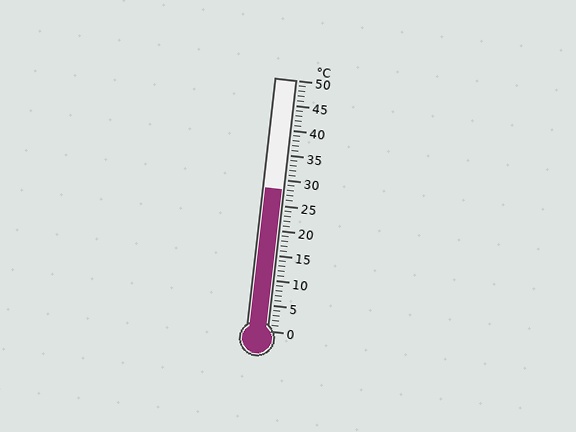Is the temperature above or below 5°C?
The temperature is above 5°C.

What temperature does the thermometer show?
The thermometer shows approximately 28°C.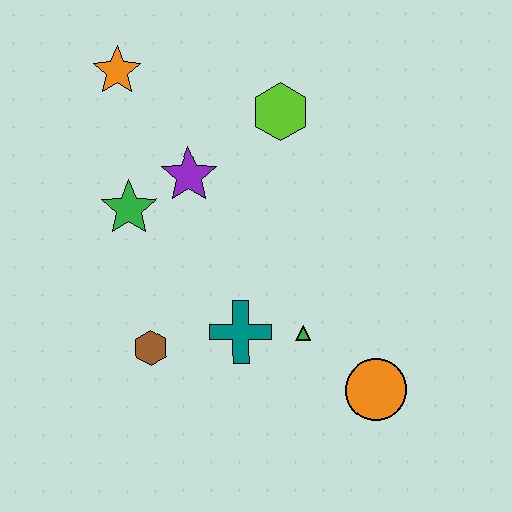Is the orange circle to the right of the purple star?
Yes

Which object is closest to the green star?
The purple star is closest to the green star.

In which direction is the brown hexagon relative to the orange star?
The brown hexagon is below the orange star.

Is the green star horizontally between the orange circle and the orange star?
Yes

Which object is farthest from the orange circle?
The orange star is farthest from the orange circle.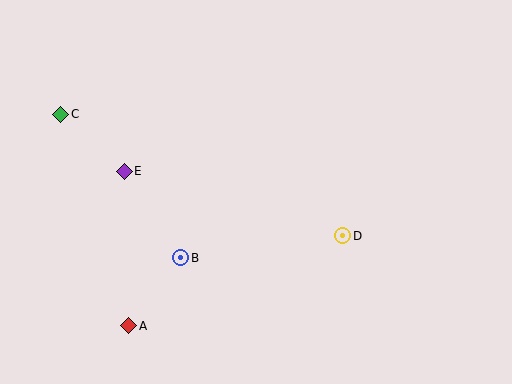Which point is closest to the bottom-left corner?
Point A is closest to the bottom-left corner.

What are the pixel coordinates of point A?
Point A is at (129, 326).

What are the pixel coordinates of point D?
Point D is at (343, 236).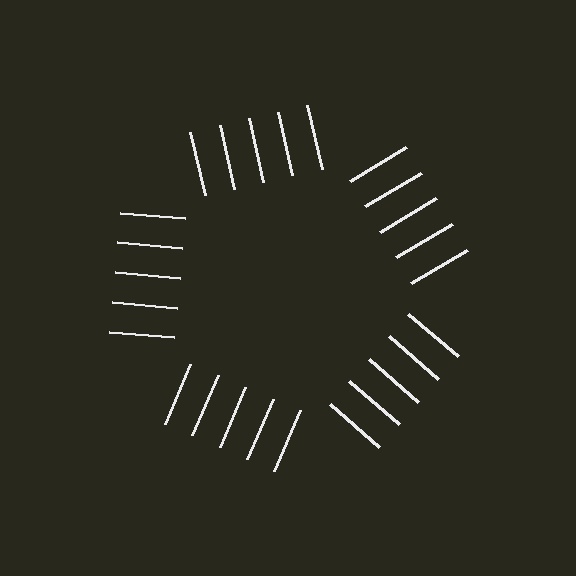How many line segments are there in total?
25 — 5 along each of the 5 edges.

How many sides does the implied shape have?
5 sides — the line-ends trace a pentagon.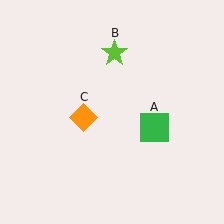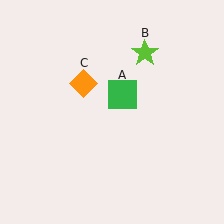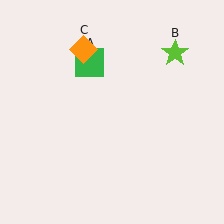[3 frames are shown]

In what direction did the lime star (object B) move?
The lime star (object B) moved right.